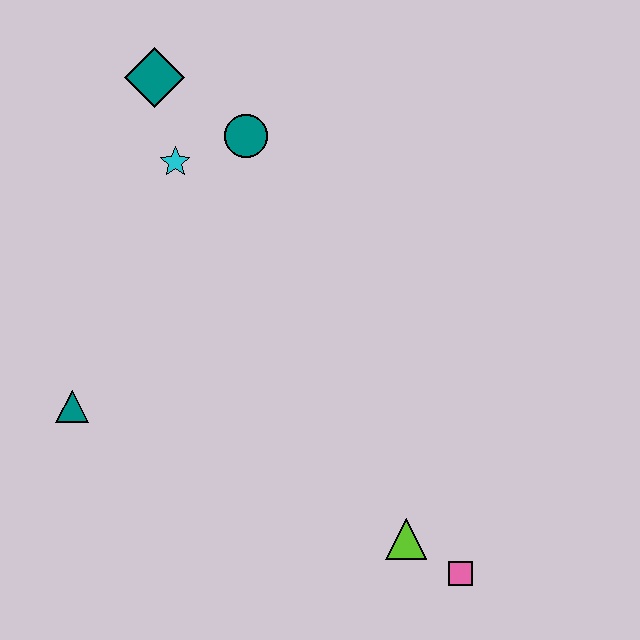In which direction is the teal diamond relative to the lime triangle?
The teal diamond is above the lime triangle.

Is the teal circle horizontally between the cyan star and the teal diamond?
No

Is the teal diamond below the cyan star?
No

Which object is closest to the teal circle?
The cyan star is closest to the teal circle.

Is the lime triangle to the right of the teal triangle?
Yes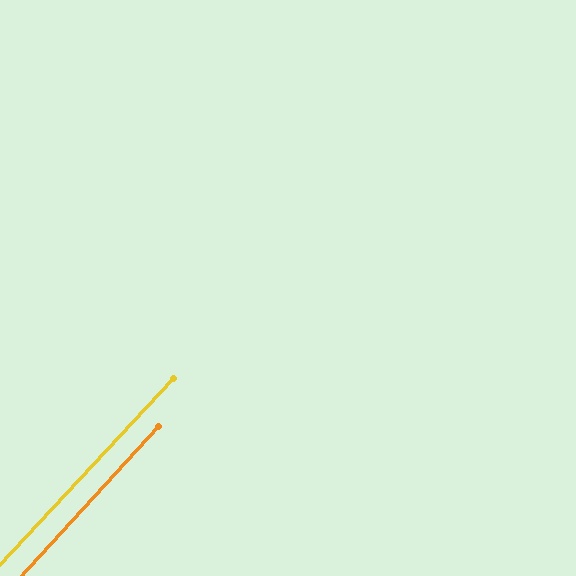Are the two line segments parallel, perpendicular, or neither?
Parallel — their directions differ by only 0.4°.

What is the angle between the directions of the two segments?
Approximately 0 degrees.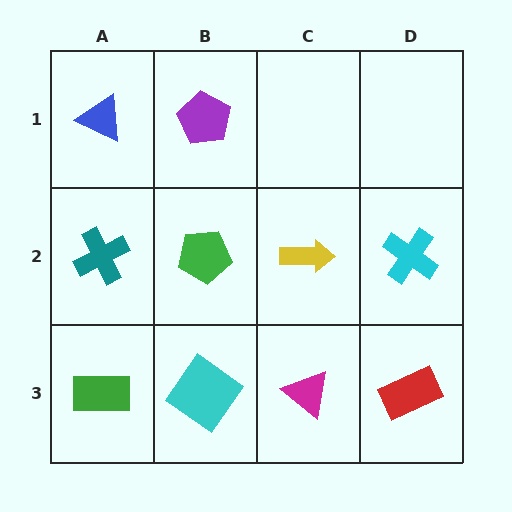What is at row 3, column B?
A cyan diamond.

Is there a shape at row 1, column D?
No, that cell is empty.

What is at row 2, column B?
A green pentagon.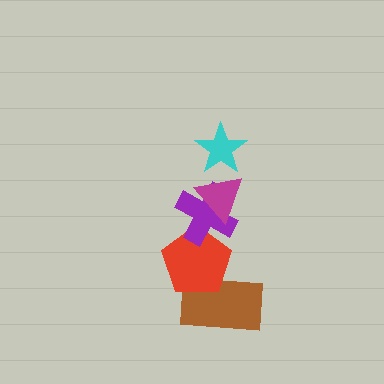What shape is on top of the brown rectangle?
The red pentagon is on top of the brown rectangle.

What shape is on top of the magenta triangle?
The cyan star is on top of the magenta triangle.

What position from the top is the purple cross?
The purple cross is 3rd from the top.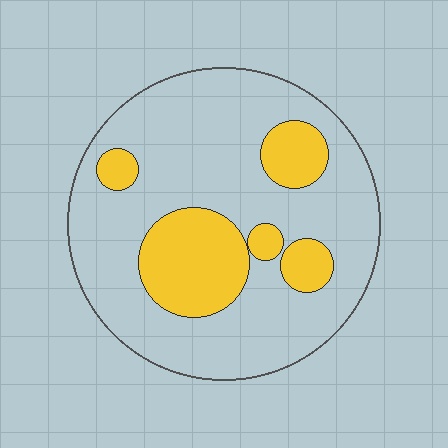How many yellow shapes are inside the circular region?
5.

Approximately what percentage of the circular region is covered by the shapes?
Approximately 25%.